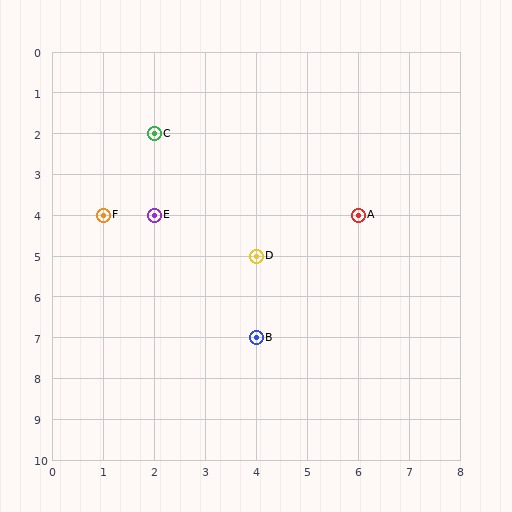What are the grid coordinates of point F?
Point F is at grid coordinates (1, 4).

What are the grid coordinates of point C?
Point C is at grid coordinates (2, 2).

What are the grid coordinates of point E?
Point E is at grid coordinates (2, 4).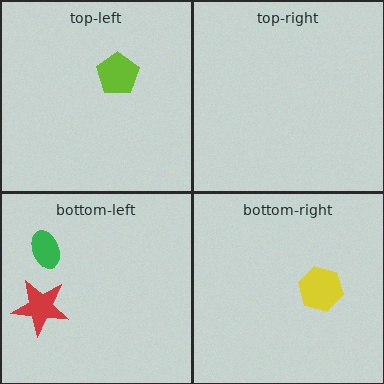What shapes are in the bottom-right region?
The yellow hexagon.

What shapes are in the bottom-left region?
The green ellipse, the red star.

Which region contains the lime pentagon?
The top-left region.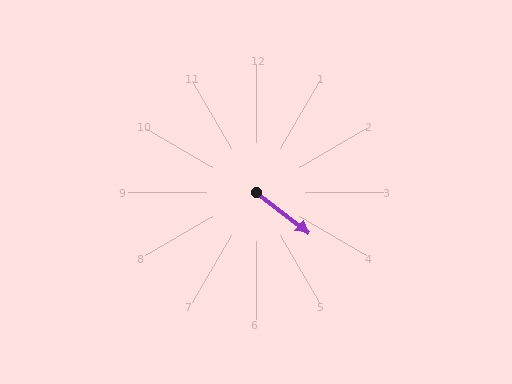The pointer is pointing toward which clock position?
Roughly 4 o'clock.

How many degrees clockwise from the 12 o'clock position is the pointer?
Approximately 128 degrees.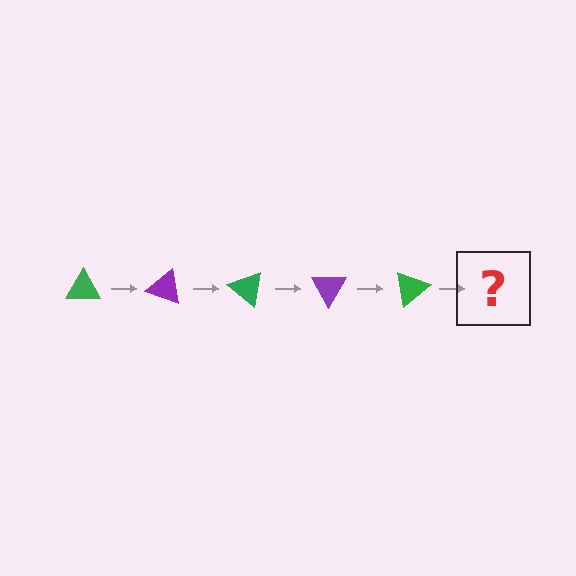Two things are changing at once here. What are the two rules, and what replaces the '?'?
The two rules are that it rotates 20 degrees each step and the color cycles through green and purple. The '?' should be a purple triangle, rotated 100 degrees from the start.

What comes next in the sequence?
The next element should be a purple triangle, rotated 100 degrees from the start.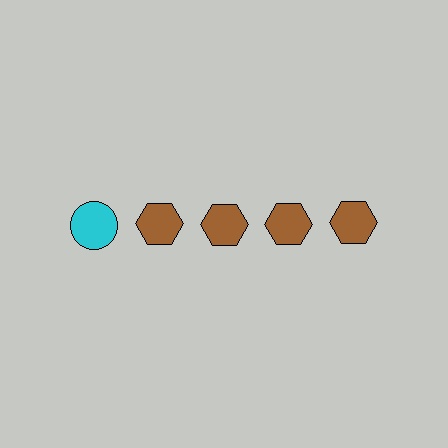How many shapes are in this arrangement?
There are 5 shapes arranged in a grid pattern.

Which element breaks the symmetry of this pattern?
The cyan circle in the top row, leftmost column breaks the symmetry. All other shapes are brown hexagons.